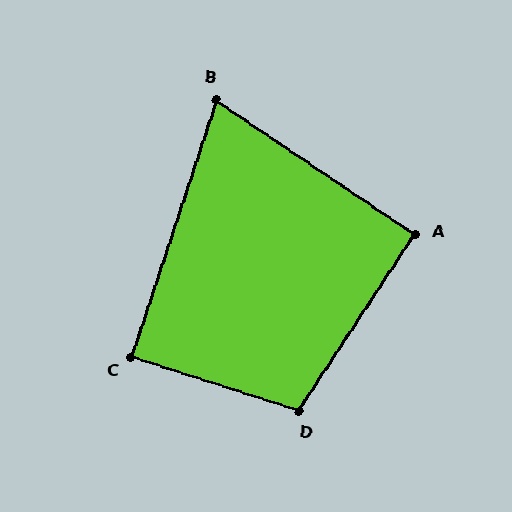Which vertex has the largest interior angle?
D, at approximately 106 degrees.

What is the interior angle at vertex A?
Approximately 91 degrees (approximately right).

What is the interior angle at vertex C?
Approximately 89 degrees (approximately right).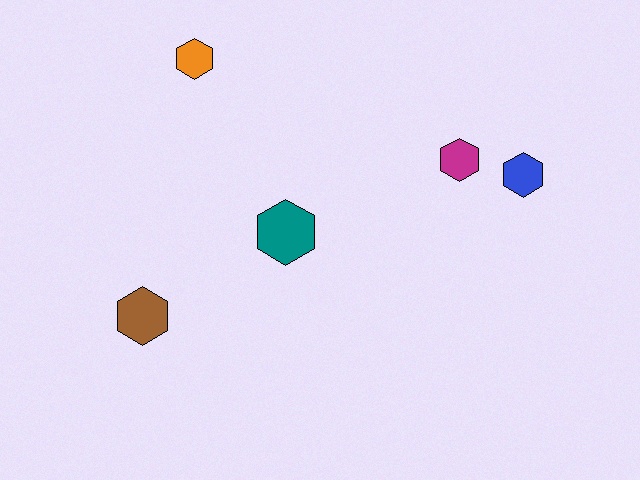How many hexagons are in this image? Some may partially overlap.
There are 5 hexagons.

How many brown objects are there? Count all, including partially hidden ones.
There is 1 brown object.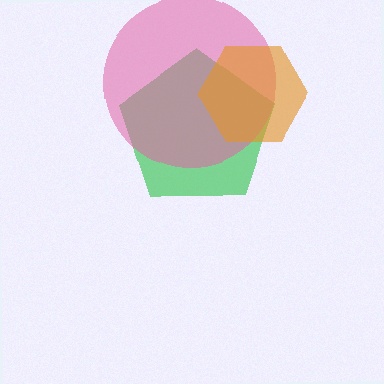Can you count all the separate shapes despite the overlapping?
Yes, there are 3 separate shapes.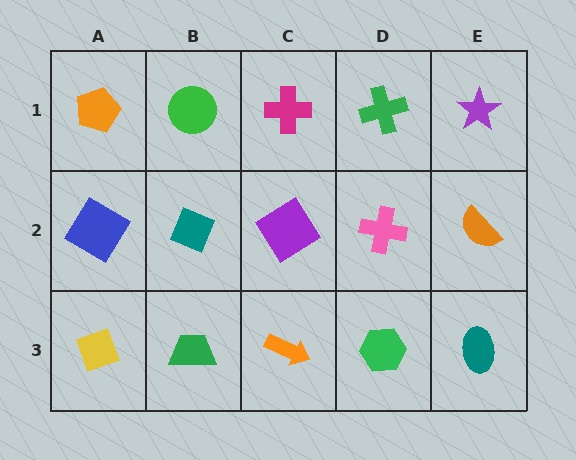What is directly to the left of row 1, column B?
An orange pentagon.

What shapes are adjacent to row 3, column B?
A teal diamond (row 2, column B), a yellow diamond (row 3, column A), an orange arrow (row 3, column C).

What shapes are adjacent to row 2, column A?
An orange pentagon (row 1, column A), a yellow diamond (row 3, column A), a teal diamond (row 2, column B).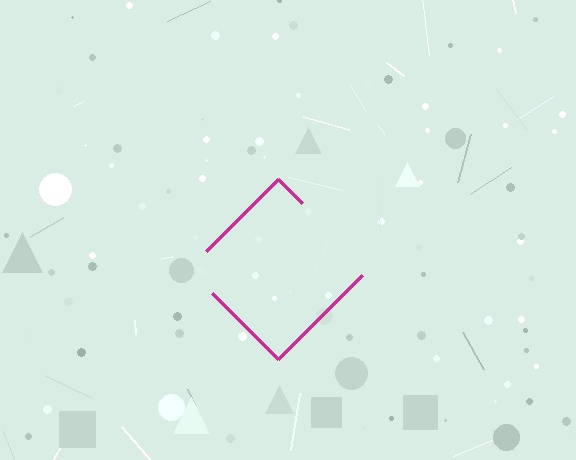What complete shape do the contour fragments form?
The contour fragments form a diamond.